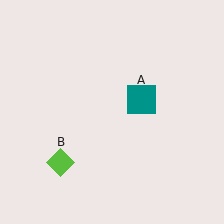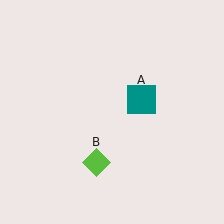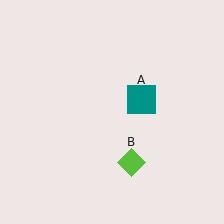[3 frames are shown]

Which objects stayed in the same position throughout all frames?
Teal square (object A) remained stationary.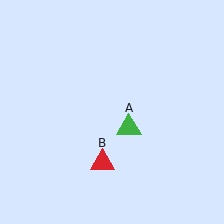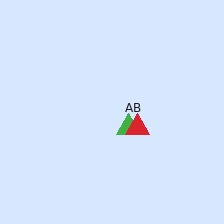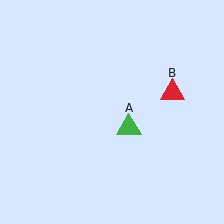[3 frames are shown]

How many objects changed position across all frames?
1 object changed position: red triangle (object B).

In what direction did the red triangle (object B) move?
The red triangle (object B) moved up and to the right.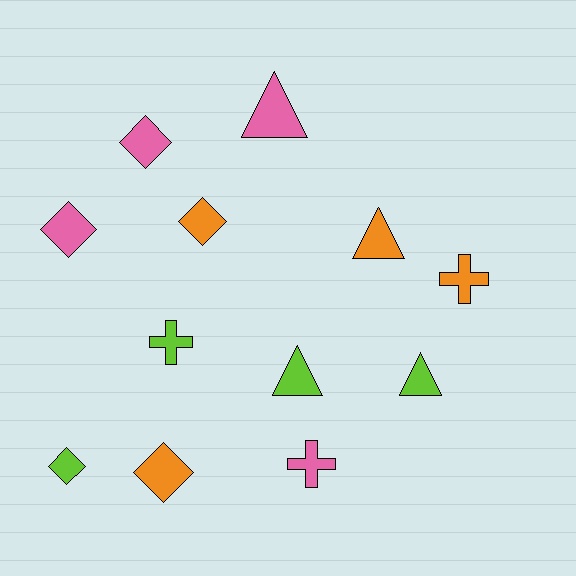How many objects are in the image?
There are 12 objects.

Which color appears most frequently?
Lime, with 4 objects.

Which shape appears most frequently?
Diamond, with 5 objects.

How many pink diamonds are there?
There are 2 pink diamonds.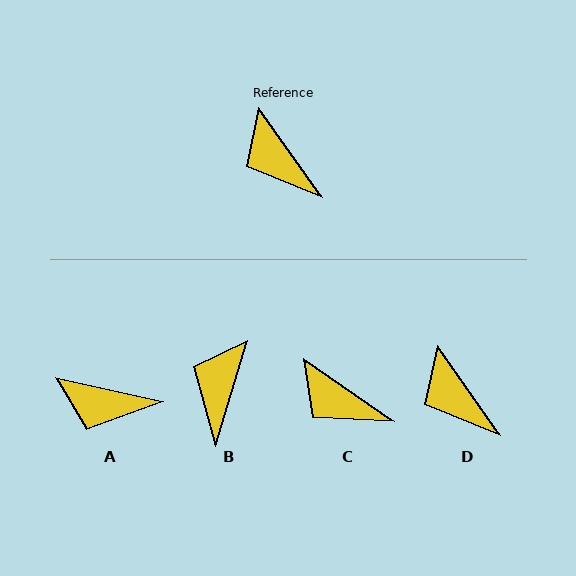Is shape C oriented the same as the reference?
No, it is off by about 20 degrees.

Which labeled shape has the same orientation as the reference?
D.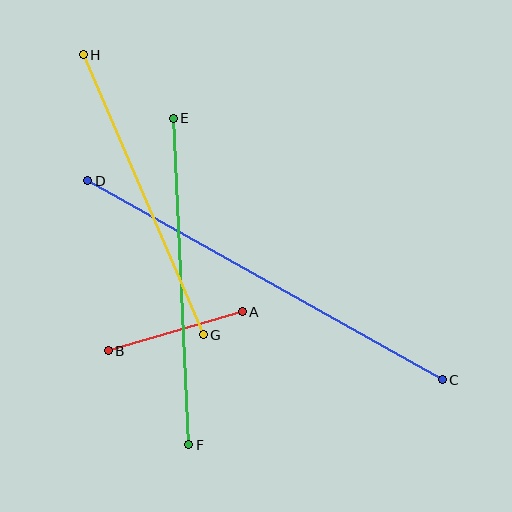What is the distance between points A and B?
The distance is approximately 139 pixels.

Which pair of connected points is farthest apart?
Points C and D are farthest apart.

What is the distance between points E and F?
The distance is approximately 327 pixels.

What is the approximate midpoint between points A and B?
The midpoint is at approximately (175, 331) pixels.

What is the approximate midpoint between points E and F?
The midpoint is at approximately (181, 281) pixels.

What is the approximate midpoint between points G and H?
The midpoint is at approximately (143, 195) pixels.